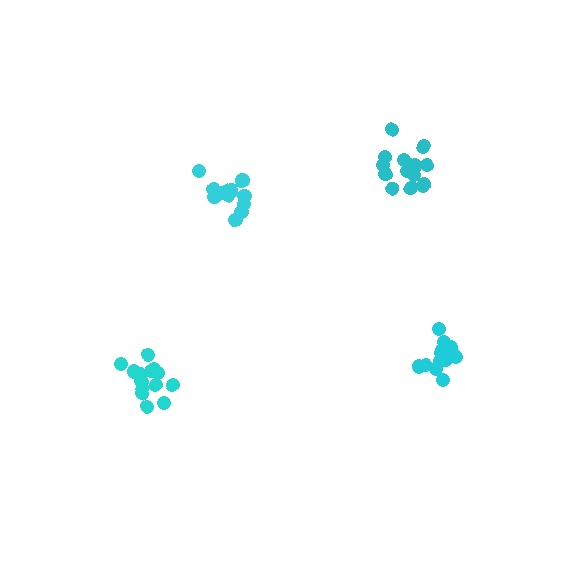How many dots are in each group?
Group 1: 13 dots, Group 2: 16 dots, Group 3: 14 dots, Group 4: 14 dots (57 total).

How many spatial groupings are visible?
There are 4 spatial groupings.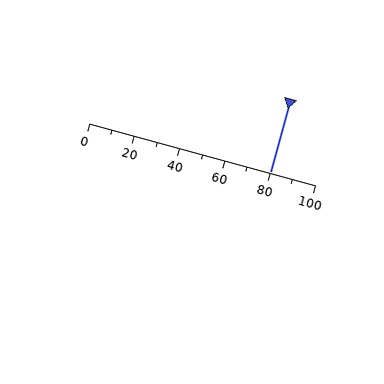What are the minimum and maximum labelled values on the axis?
The axis runs from 0 to 100.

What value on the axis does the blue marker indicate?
The marker indicates approximately 80.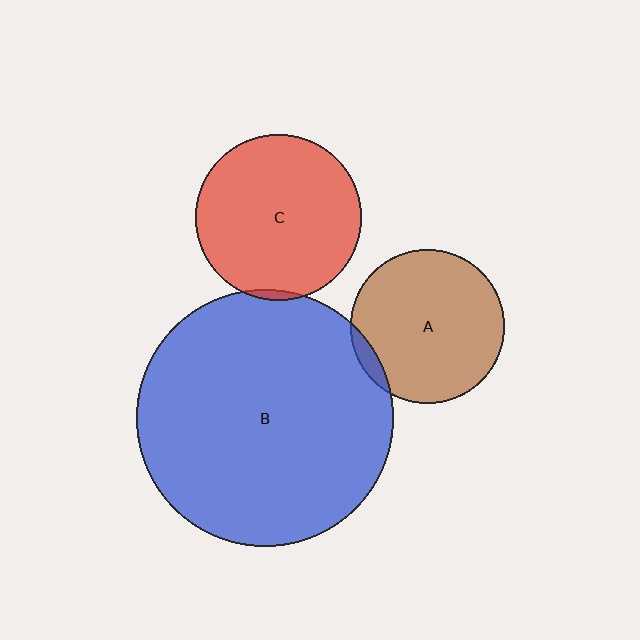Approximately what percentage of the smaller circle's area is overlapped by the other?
Approximately 5%.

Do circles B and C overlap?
Yes.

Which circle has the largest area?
Circle B (blue).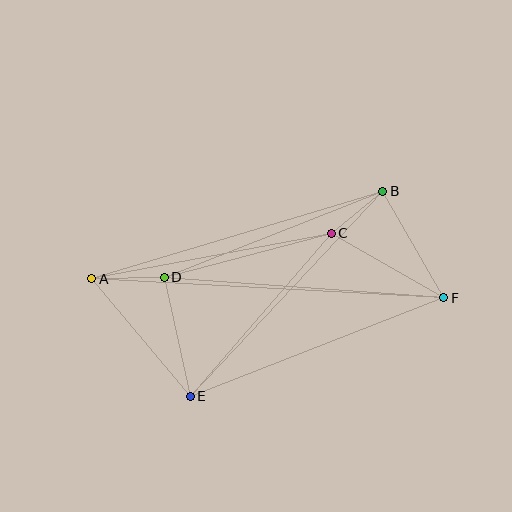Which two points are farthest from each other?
Points A and F are farthest from each other.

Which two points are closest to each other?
Points B and C are closest to each other.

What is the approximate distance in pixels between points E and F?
The distance between E and F is approximately 272 pixels.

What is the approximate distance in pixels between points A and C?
The distance between A and C is approximately 244 pixels.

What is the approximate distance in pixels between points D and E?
The distance between D and E is approximately 122 pixels.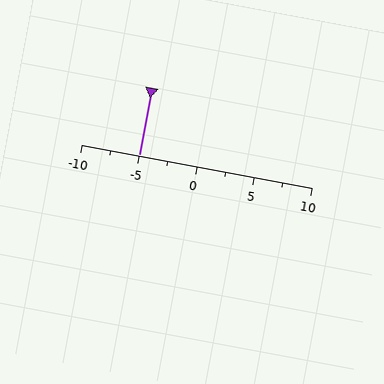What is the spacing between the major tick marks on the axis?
The major ticks are spaced 5 apart.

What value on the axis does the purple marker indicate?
The marker indicates approximately -5.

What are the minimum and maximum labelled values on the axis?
The axis runs from -10 to 10.